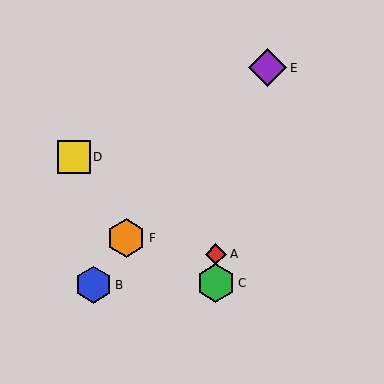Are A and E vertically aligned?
No, A is at x≈216 and E is at x≈268.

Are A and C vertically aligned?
Yes, both are at x≈216.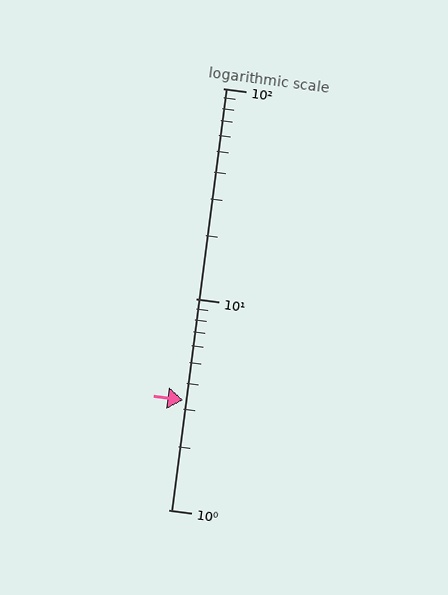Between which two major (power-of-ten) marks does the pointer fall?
The pointer is between 1 and 10.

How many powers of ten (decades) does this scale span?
The scale spans 2 decades, from 1 to 100.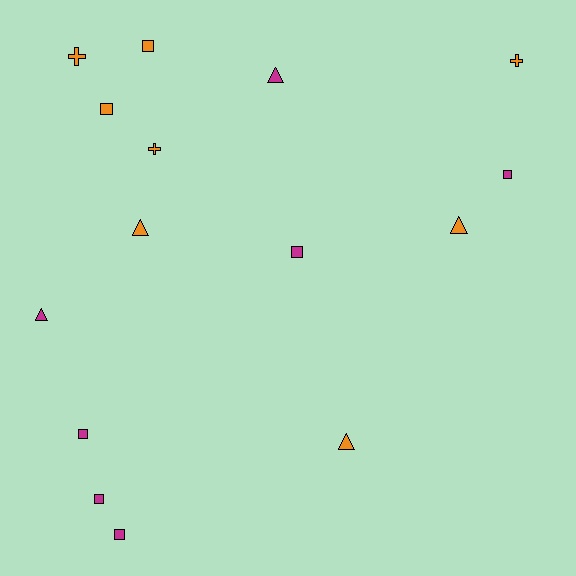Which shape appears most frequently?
Square, with 7 objects.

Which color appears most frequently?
Orange, with 8 objects.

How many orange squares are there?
There are 2 orange squares.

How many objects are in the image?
There are 15 objects.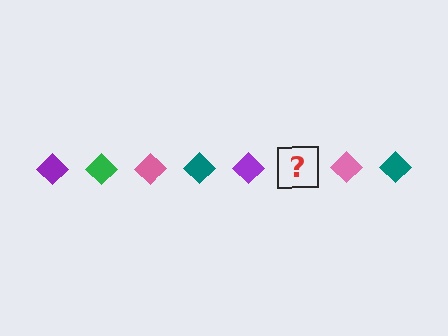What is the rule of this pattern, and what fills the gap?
The rule is that the pattern cycles through purple, green, pink, teal diamonds. The gap should be filled with a green diamond.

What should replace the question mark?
The question mark should be replaced with a green diamond.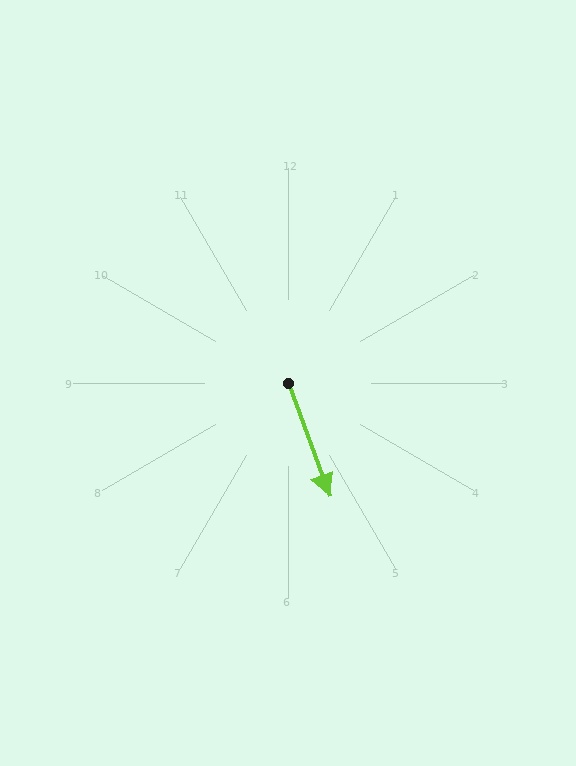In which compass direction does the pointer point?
South.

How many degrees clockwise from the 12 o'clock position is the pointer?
Approximately 160 degrees.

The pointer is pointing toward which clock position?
Roughly 5 o'clock.